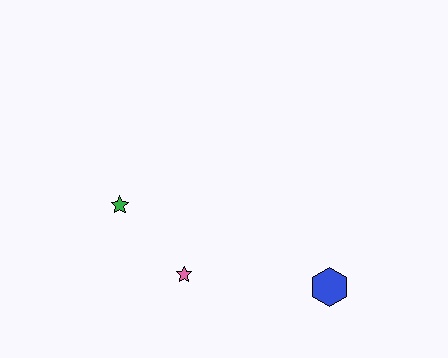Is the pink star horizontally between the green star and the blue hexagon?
Yes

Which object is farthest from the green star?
The blue hexagon is farthest from the green star.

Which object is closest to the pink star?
The green star is closest to the pink star.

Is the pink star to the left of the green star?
No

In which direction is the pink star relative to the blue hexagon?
The pink star is to the left of the blue hexagon.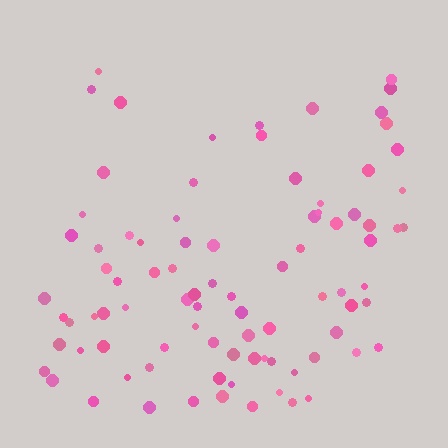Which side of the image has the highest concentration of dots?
The bottom.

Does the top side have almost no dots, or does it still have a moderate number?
Still a moderate number, just noticeably fewer than the bottom.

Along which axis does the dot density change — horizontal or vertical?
Vertical.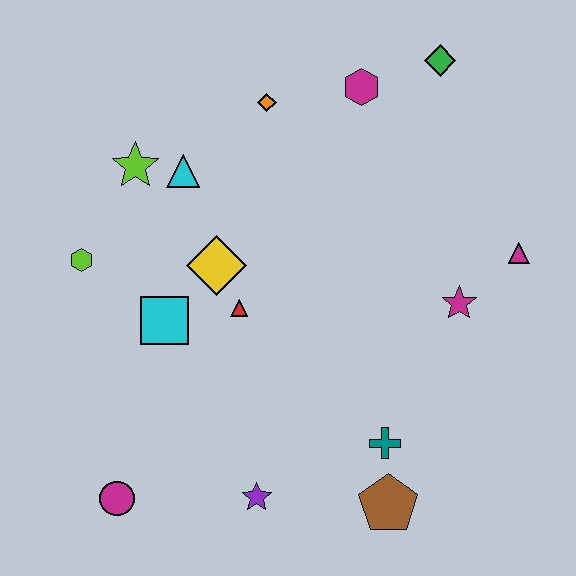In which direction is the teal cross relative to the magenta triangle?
The teal cross is below the magenta triangle.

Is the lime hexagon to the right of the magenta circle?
No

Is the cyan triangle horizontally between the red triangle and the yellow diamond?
No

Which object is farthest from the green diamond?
The magenta circle is farthest from the green diamond.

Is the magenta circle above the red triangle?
No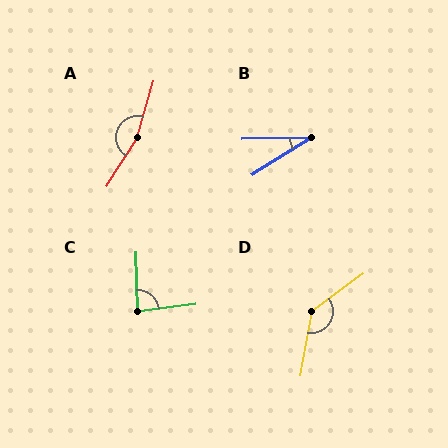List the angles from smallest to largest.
B (31°), C (84°), D (137°), A (165°).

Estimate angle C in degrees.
Approximately 84 degrees.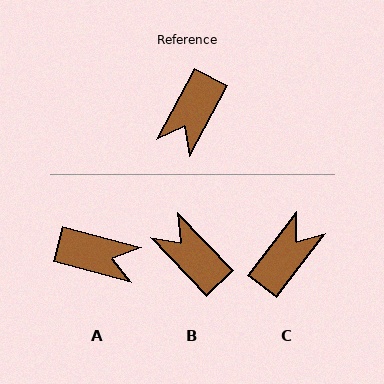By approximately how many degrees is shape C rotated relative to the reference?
Approximately 171 degrees counter-clockwise.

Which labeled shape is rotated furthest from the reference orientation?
C, about 171 degrees away.